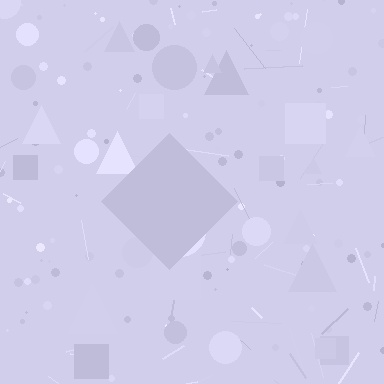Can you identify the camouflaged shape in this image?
The camouflaged shape is a diamond.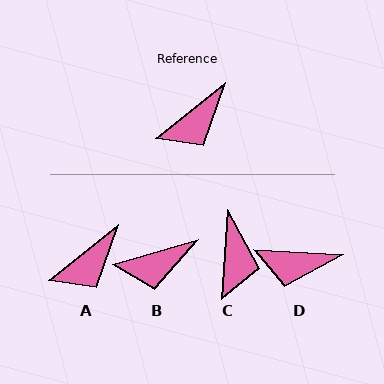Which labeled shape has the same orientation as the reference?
A.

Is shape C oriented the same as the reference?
No, it is off by about 48 degrees.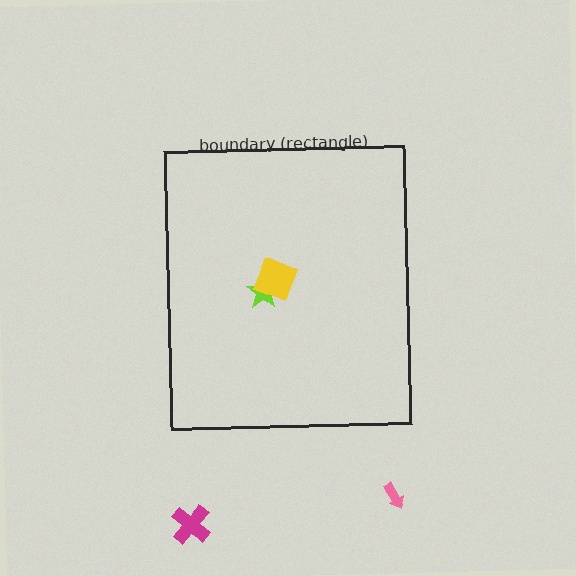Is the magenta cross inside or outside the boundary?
Outside.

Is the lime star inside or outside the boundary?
Inside.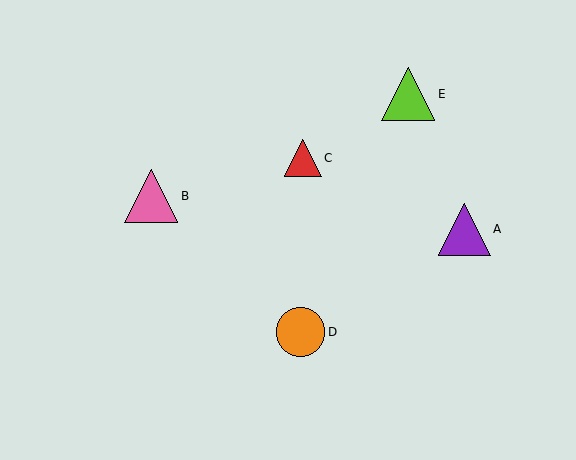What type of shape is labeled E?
Shape E is a lime triangle.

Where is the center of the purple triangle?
The center of the purple triangle is at (464, 229).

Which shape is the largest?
The lime triangle (labeled E) is the largest.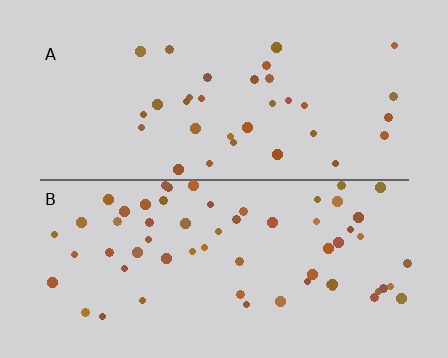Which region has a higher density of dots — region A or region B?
B (the bottom).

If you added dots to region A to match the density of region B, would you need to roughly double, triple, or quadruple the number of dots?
Approximately double.